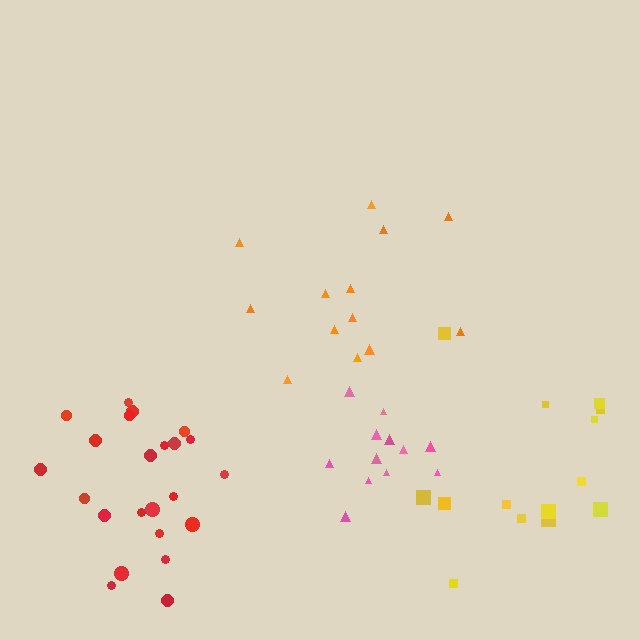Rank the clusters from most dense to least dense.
pink, red, yellow, orange.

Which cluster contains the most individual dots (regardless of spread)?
Red (23).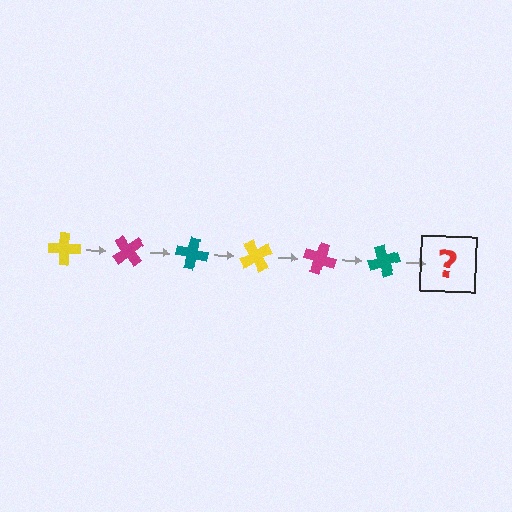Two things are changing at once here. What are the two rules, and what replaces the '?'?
The two rules are that it rotates 50 degrees each step and the color cycles through yellow, magenta, and teal. The '?' should be a yellow cross, rotated 300 degrees from the start.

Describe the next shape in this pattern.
It should be a yellow cross, rotated 300 degrees from the start.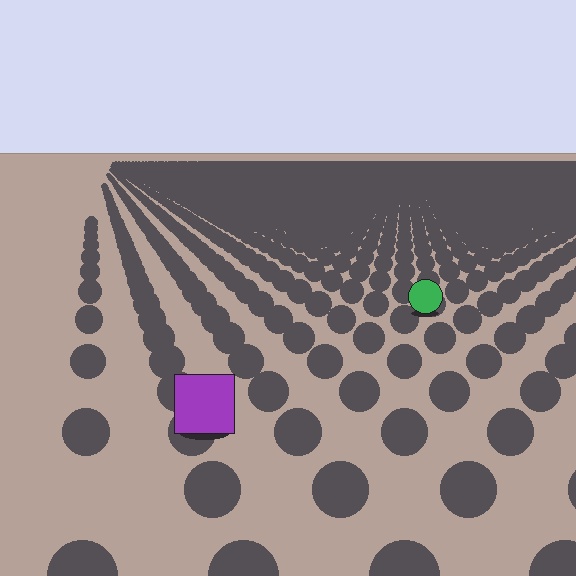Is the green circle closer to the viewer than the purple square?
No. The purple square is closer — you can tell from the texture gradient: the ground texture is coarser near it.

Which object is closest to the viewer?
The purple square is closest. The texture marks near it are larger and more spread out.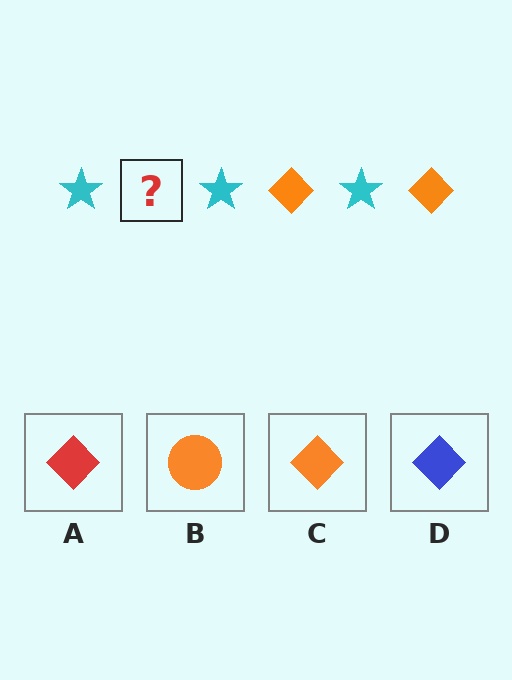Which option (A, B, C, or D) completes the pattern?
C.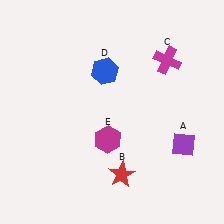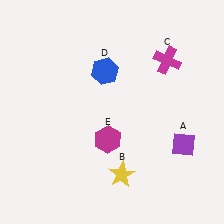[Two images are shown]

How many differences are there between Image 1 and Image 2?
There is 1 difference between the two images.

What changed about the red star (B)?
In Image 1, B is red. In Image 2, it changed to yellow.